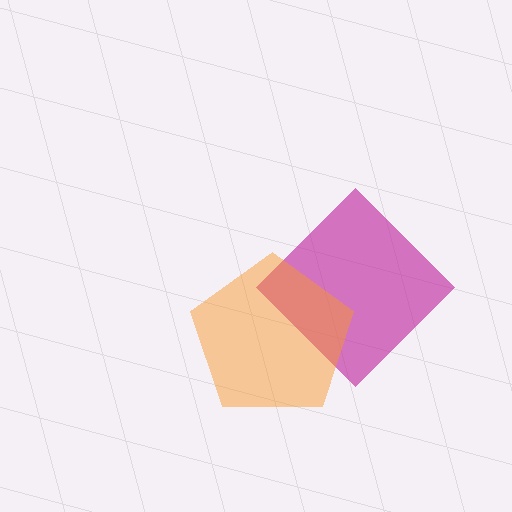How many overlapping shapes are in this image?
There are 2 overlapping shapes in the image.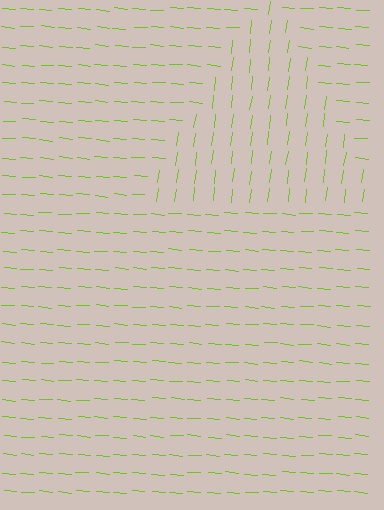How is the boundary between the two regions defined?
The boundary is defined purely by a change in line orientation (approximately 87 degrees difference). All lines are the same color and thickness.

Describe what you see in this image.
The image is filled with small lime line segments. A triangle region in the image has lines oriented differently from the surrounding lines, creating a visible texture boundary.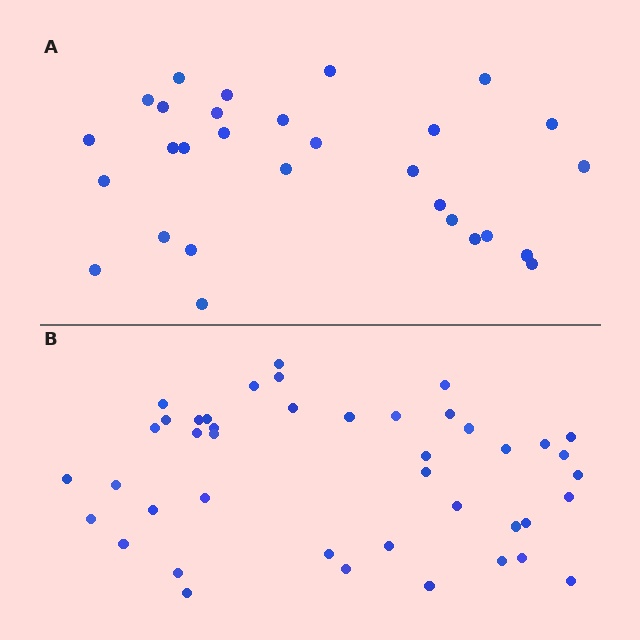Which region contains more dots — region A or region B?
Region B (the bottom region) has more dots.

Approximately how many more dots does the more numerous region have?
Region B has approximately 15 more dots than region A.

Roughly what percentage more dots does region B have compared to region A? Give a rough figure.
About 50% more.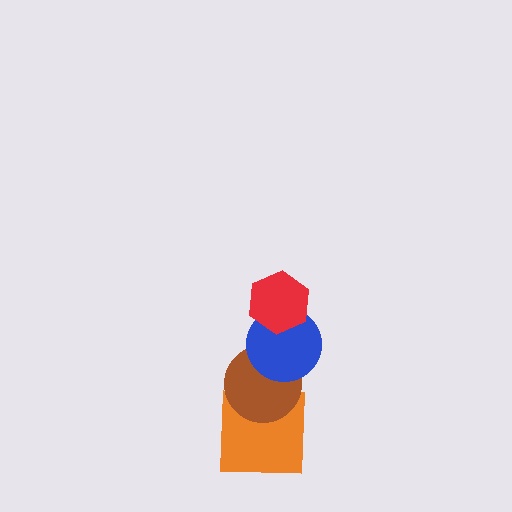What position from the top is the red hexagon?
The red hexagon is 1st from the top.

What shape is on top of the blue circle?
The red hexagon is on top of the blue circle.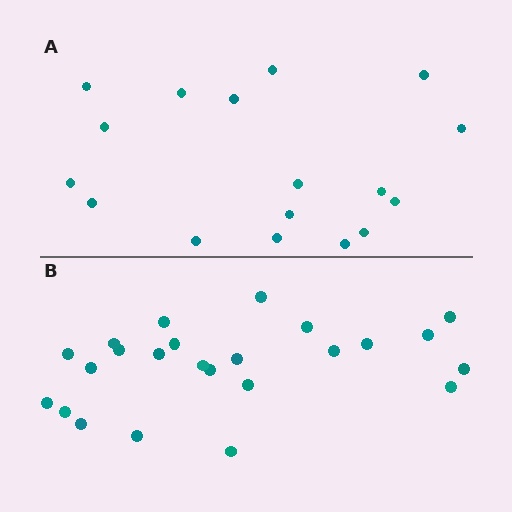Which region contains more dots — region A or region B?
Region B (the bottom region) has more dots.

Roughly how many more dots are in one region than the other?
Region B has roughly 8 or so more dots than region A.